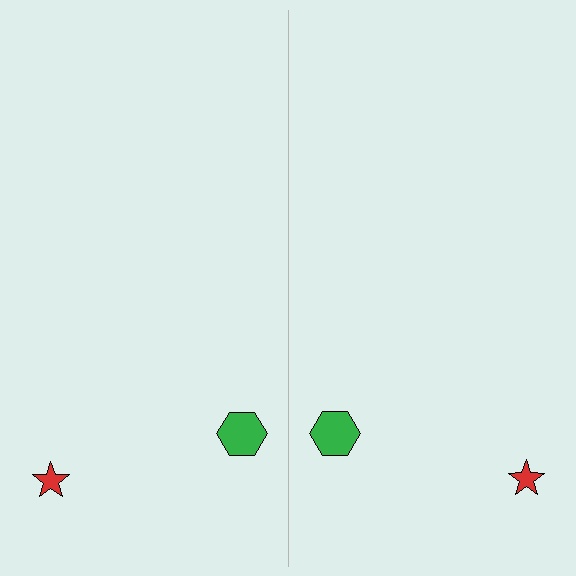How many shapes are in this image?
There are 4 shapes in this image.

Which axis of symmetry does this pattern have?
The pattern has a vertical axis of symmetry running through the center of the image.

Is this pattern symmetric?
Yes, this pattern has bilateral (reflection) symmetry.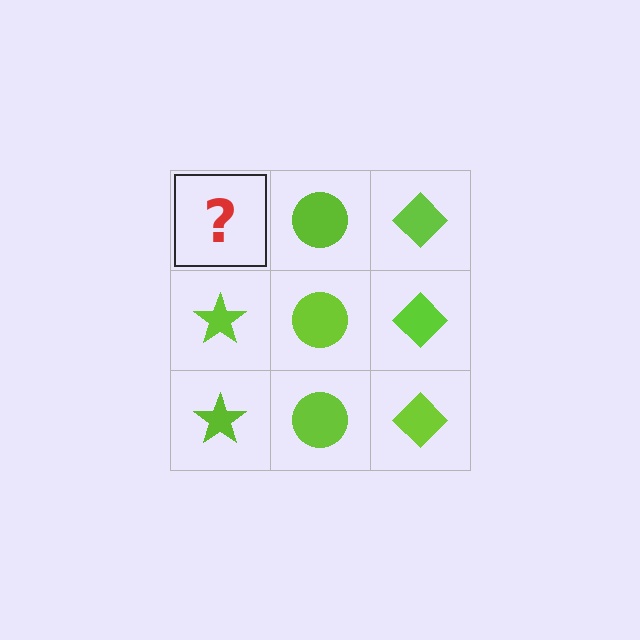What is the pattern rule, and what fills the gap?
The rule is that each column has a consistent shape. The gap should be filled with a lime star.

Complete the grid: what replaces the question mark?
The question mark should be replaced with a lime star.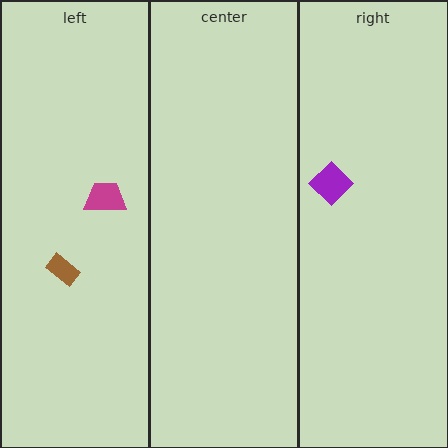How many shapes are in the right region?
1.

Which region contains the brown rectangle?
The left region.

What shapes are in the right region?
The purple diamond.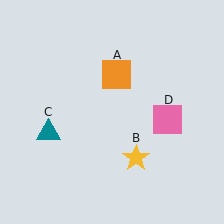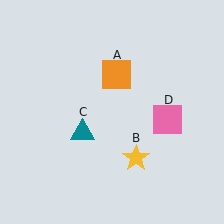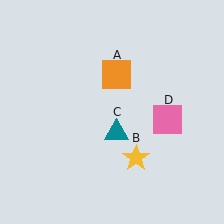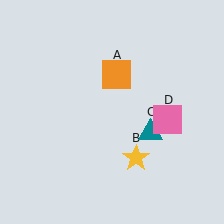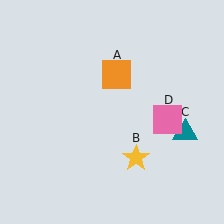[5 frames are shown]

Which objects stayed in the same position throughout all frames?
Orange square (object A) and yellow star (object B) and pink square (object D) remained stationary.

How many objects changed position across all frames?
1 object changed position: teal triangle (object C).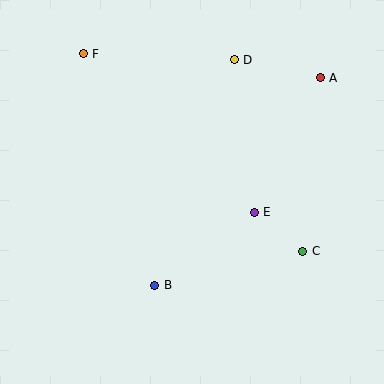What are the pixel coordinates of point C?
Point C is at (303, 251).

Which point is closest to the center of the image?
Point E at (254, 212) is closest to the center.